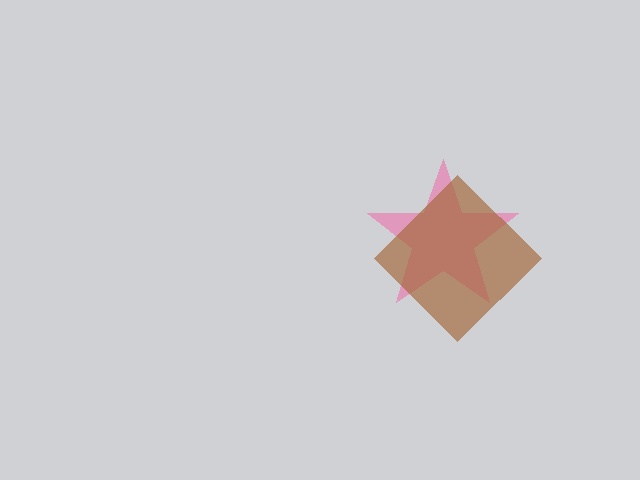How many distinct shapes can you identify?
There are 2 distinct shapes: a pink star, a brown diamond.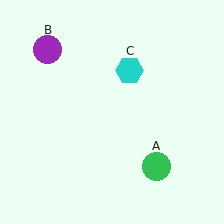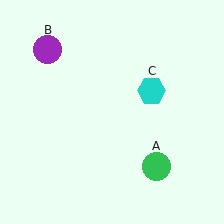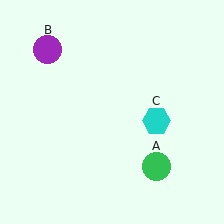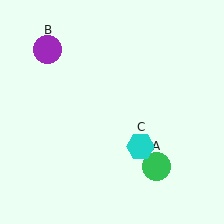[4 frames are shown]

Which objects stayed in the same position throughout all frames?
Green circle (object A) and purple circle (object B) remained stationary.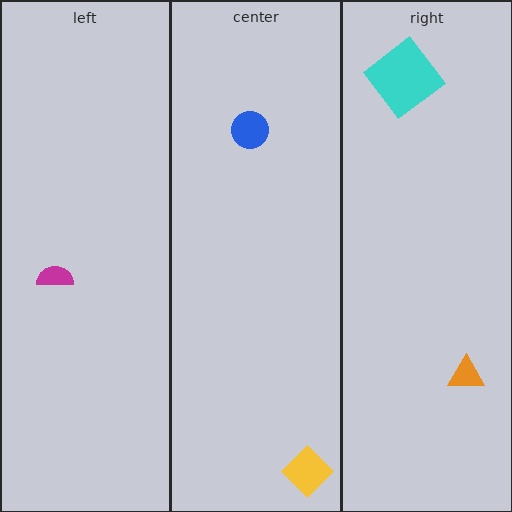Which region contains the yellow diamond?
The center region.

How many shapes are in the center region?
2.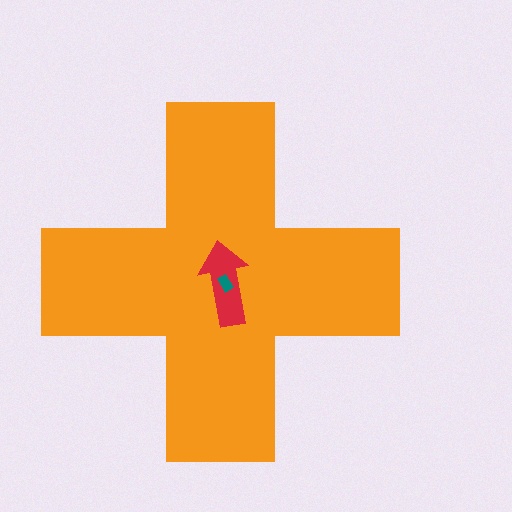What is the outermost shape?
The orange cross.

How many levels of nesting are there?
3.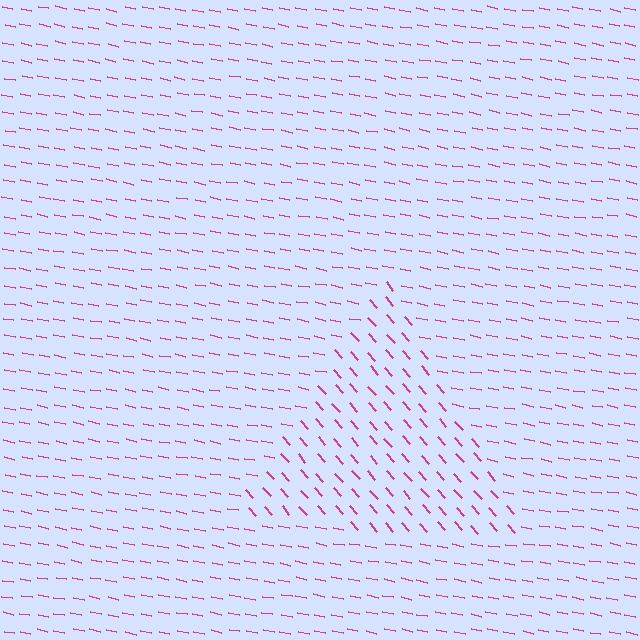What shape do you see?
I see a triangle.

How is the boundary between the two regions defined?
The boundary is defined purely by a change in line orientation (approximately 38 degrees difference). All lines are the same color and thickness.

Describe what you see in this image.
The image is filled with small magenta line segments. A triangle region in the image has lines oriented differently from the surrounding lines, creating a visible texture boundary.